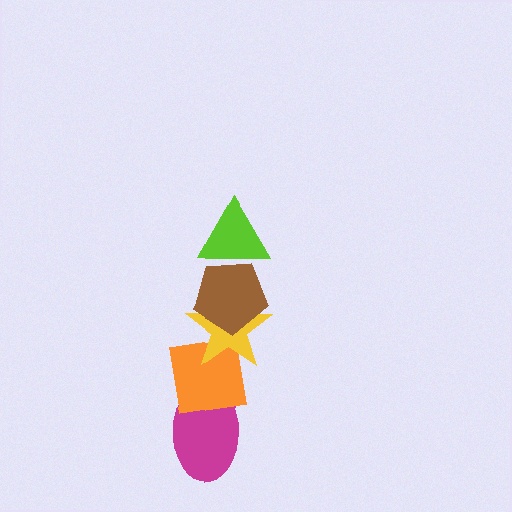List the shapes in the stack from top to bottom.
From top to bottom: the lime triangle, the brown pentagon, the yellow star, the orange square, the magenta ellipse.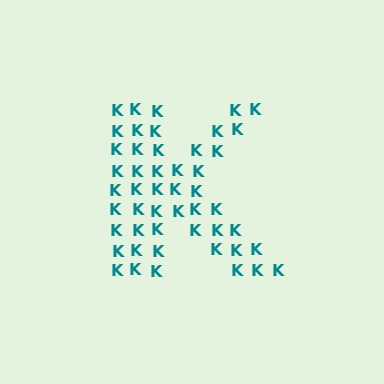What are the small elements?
The small elements are letter K's.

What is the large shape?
The large shape is the letter K.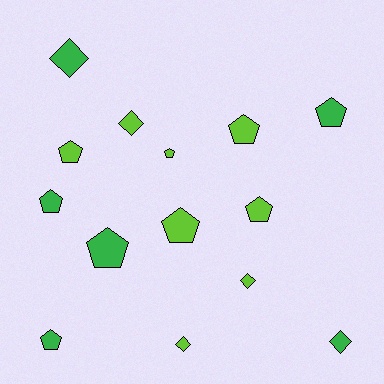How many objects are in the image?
There are 14 objects.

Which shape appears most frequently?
Pentagon, with 9 objects.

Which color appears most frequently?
Lime, with 8 objects.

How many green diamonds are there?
There are 2 green diamonds.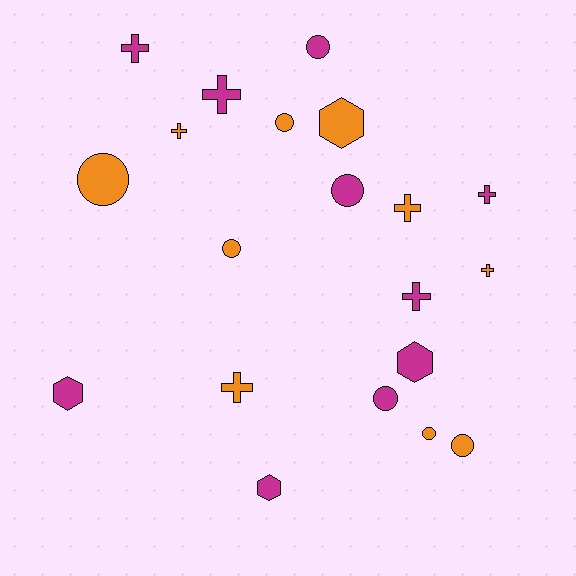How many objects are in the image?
There are 20 objects.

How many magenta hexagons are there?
There are 3 magenta hexagons.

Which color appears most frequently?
Orange, with 10 objects.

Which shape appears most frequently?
Cross, with 8 objects.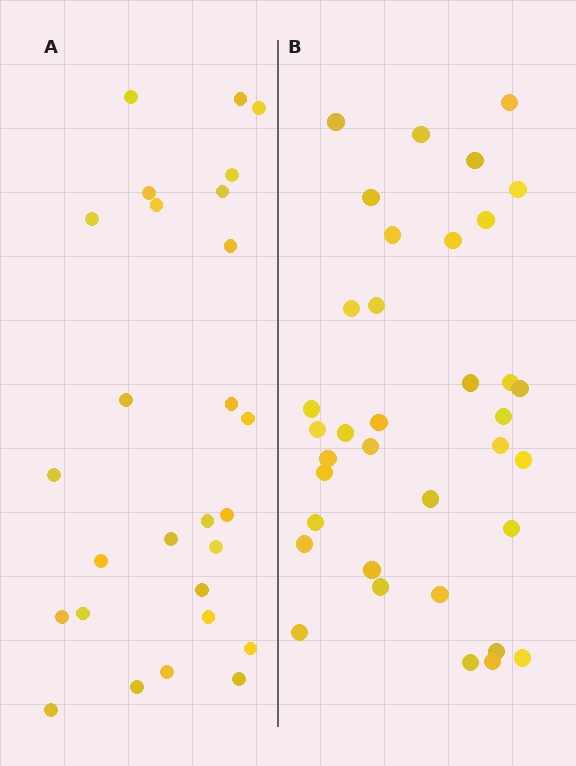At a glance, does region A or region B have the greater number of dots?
Region B (the right region) has more dots.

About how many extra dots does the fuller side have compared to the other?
Region B has roughly 8 or so more dots than region A.